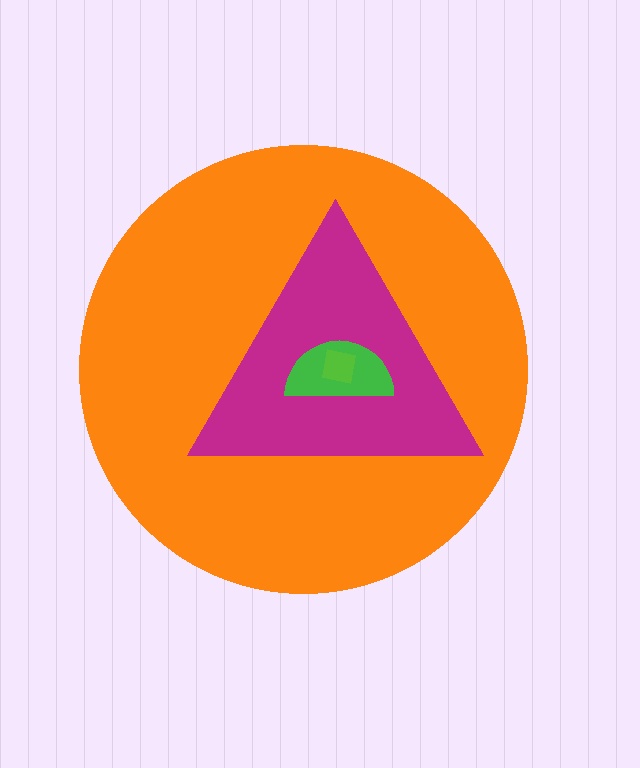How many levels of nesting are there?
4.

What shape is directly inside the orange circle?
The magenta triangle.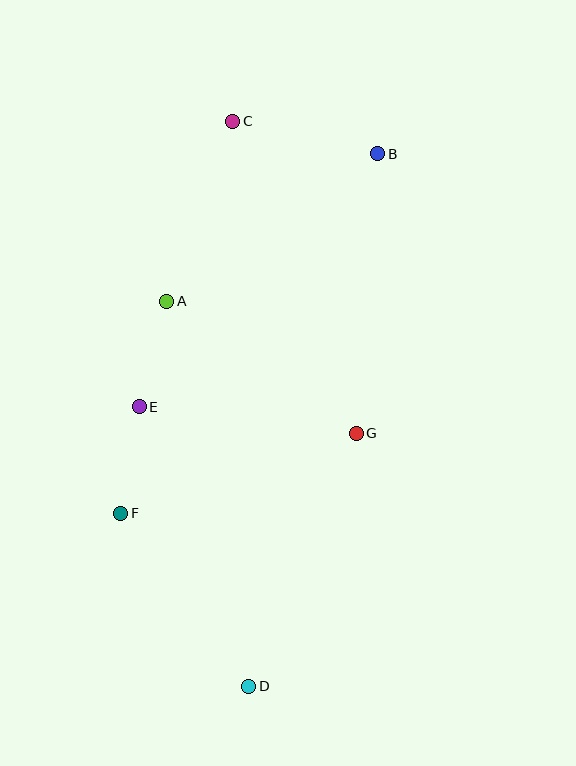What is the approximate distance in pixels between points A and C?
The distance between A and C is approximately 191 pixels.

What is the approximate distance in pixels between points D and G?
The distance between D and G is approximately 275 pixels.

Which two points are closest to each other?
Points E and F are closest to each other.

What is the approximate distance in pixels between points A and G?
The distance between A and G is approximately 231 pixels.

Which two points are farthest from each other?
Points C and D are farthest from each other.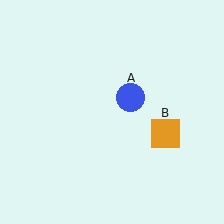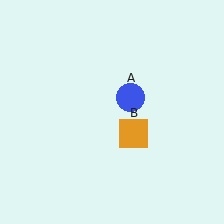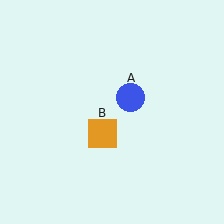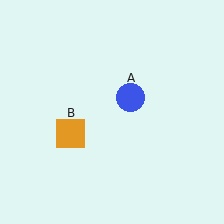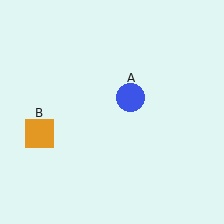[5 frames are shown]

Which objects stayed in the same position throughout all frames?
Blue circle (object A) remained stationary.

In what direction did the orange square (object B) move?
The orange square (object B) moved left.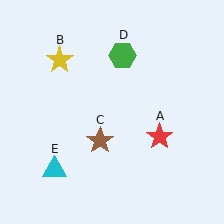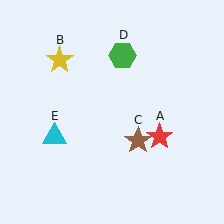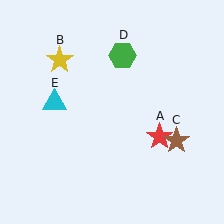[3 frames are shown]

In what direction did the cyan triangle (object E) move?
The cyan triangle (object E) moved up.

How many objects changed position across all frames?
2 objects changed position: brown star (object C), cyan triangle (object E).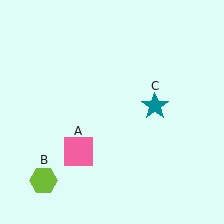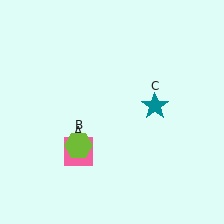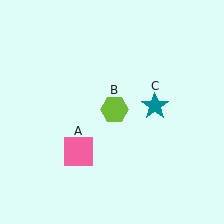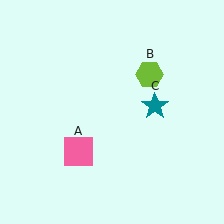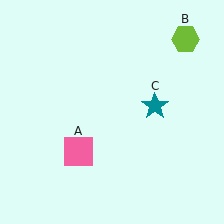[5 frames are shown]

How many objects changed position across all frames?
1 object changed position: lime hexagon (object B).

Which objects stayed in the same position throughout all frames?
Pink square (object A) and teal star (object C) remained stationary.